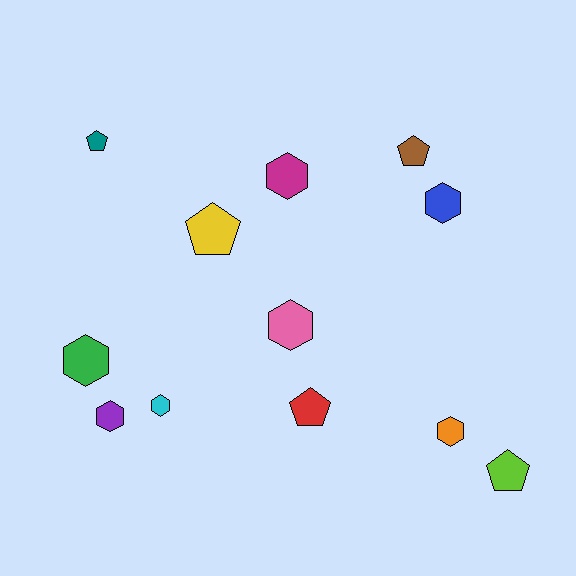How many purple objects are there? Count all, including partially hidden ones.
There is 1 purple object.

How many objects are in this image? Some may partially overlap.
There are 12 objects.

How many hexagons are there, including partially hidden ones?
There are 7 hexagons.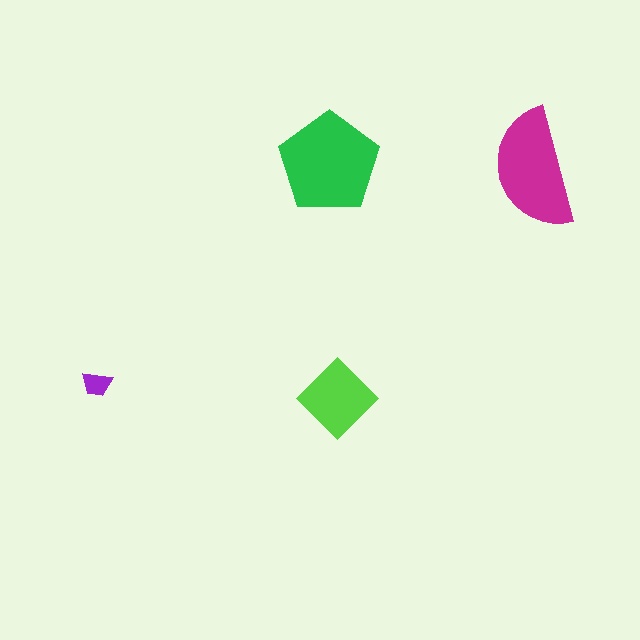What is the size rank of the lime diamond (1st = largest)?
3rd.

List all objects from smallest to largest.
The purple trapezoid, the lime diamond, the magenta semicircle, the green pentagon.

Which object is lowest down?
The lime diamond is bottommost.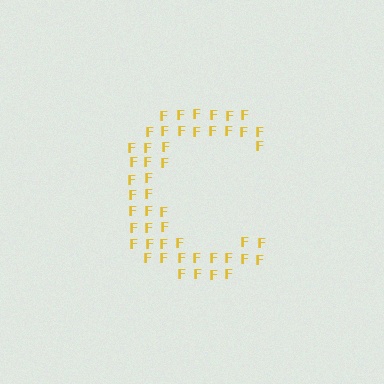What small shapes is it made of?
It is made of small letter F's.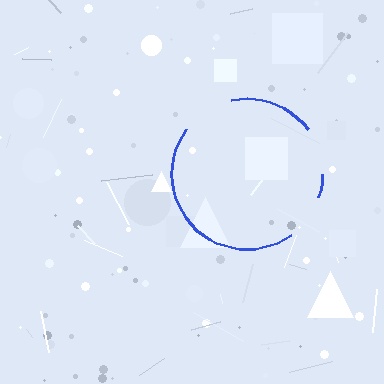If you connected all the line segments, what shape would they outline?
They would outline a circle.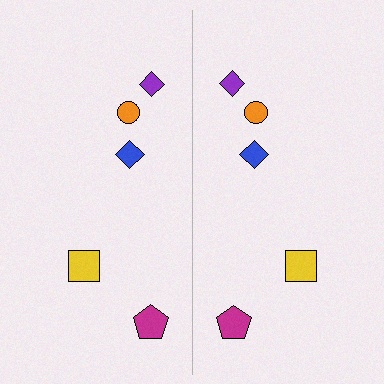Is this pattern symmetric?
Yes, this pattern has bilateral (reflection) symmetry.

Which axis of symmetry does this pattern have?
The pattern has a vertical axis of symmetry running through the center of the image.